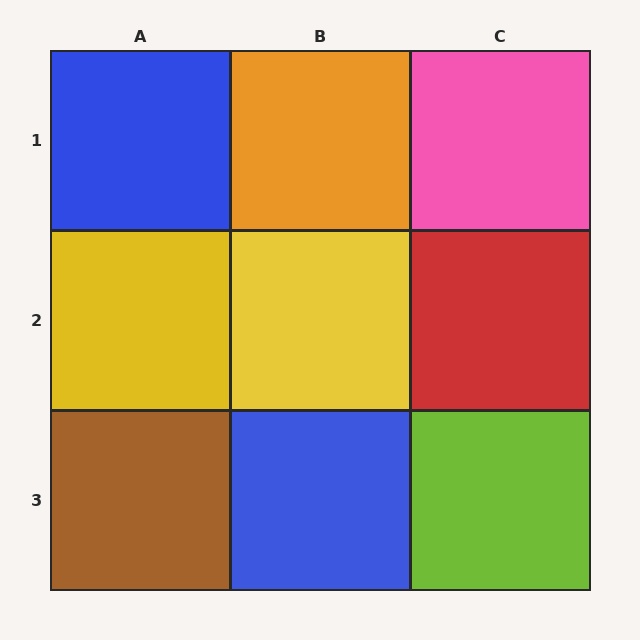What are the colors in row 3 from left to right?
Brown, blue, lime.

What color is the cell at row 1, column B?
Orange.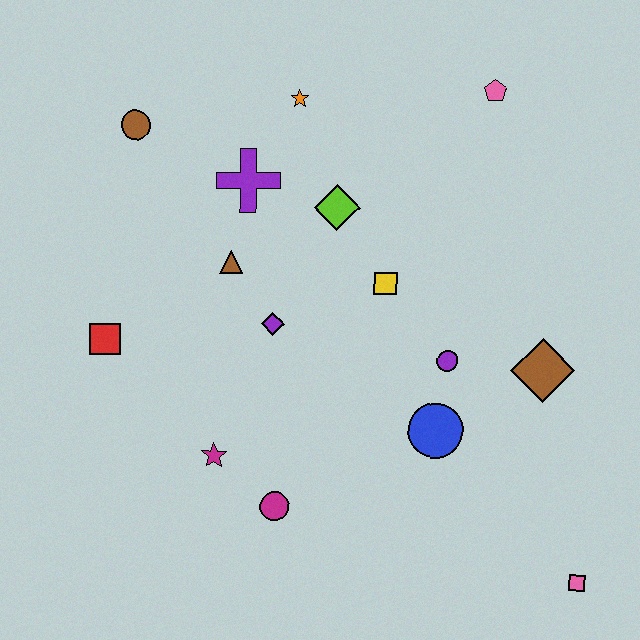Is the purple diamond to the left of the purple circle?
Yes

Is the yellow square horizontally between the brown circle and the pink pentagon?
Yes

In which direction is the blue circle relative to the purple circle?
The blue circle is below the purple circle.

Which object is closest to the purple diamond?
The brown triangle is closest to the purple diamond.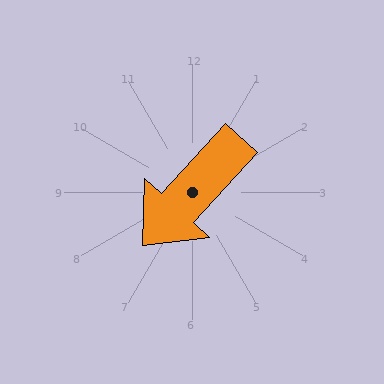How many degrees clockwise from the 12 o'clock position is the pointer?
Approximately 223 degrees.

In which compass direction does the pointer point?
Southwest.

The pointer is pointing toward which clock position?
Roughly 7 o'clock.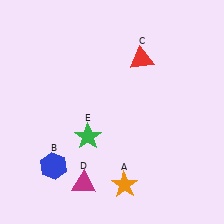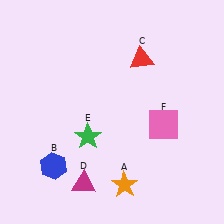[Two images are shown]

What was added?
A pink square (F) was added in Image 2.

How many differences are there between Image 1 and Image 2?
There is 1 difference between the two images.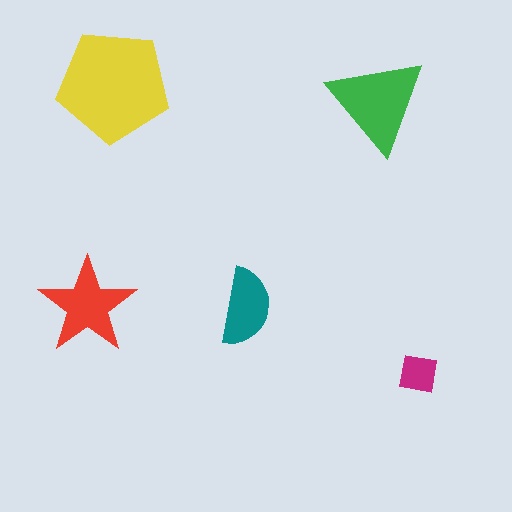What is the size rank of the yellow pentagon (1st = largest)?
1st.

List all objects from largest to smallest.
The yellow pentagon, the green triangle, the red star, the teal semicircle, the magenta square.